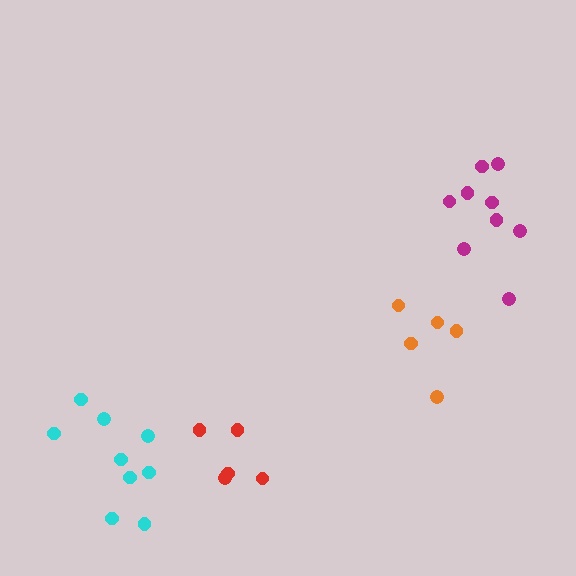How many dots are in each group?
Group 1: 9 dots, Group 2: 5 dots, Group 3: 5 dots, Group 4: 9 dots (28 total).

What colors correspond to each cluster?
The clusters are colored: magenta, red, orange, cyan.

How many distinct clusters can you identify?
There are 4 distinct clusters.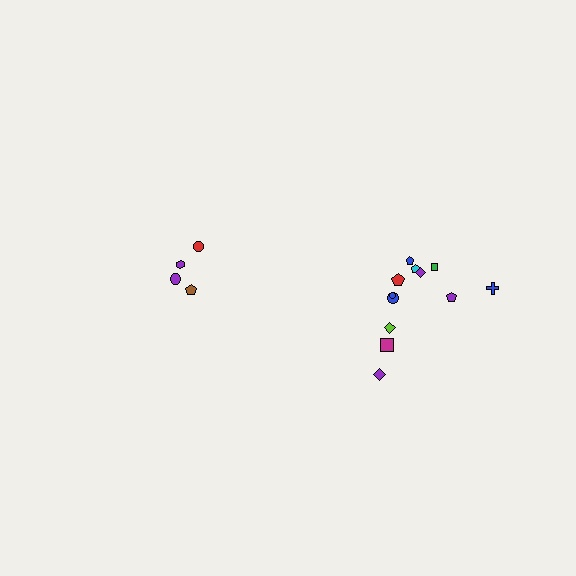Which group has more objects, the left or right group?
The right group.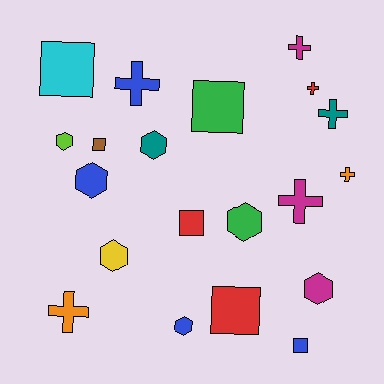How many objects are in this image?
There are 20 objects.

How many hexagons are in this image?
There are 7 hexagons.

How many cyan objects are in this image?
There is 1 cyan object.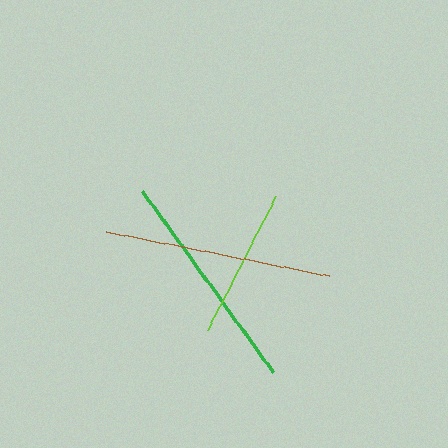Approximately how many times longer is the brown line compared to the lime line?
The brown line is approximately 1.5 times the length of the lime line.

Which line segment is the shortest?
The lime line is the shortest at approximately 151 pixels.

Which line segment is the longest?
The brown line is the longest at approximately 228 pixels.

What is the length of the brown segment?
The brown segment is approximately 228 pixels long.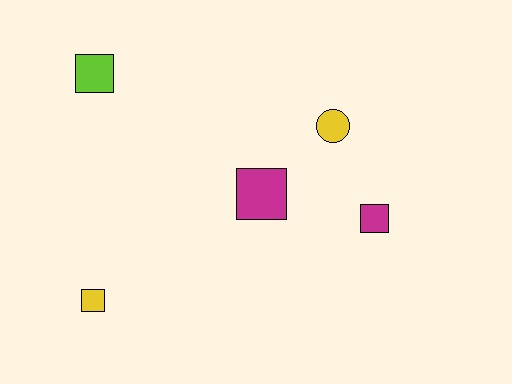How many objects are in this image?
There are 5 objects.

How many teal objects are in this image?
There are no teal objects.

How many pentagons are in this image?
There are no pentagons.